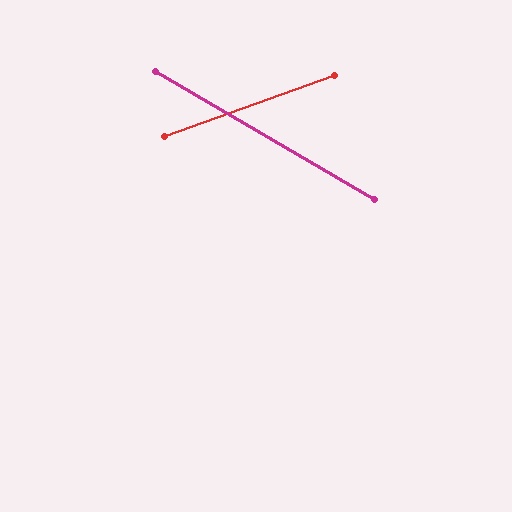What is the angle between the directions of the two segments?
Approximately 50 degrees.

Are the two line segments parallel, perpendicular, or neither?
Neither parallel nor perpendicular — they differ by about 50°.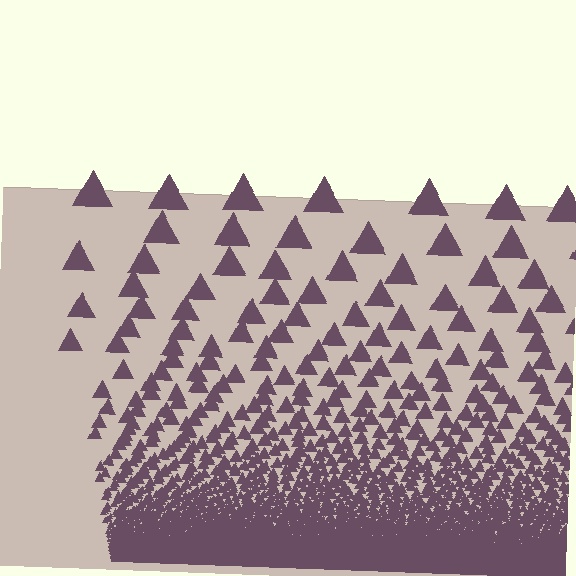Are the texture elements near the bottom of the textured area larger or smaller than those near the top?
Smaller. The gradient is inverted — elements near the bottom are smaller and denser.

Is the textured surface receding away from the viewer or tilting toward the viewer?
The surface appears to tilt toward the viewer. Texture elements get larger and sparser toward the top.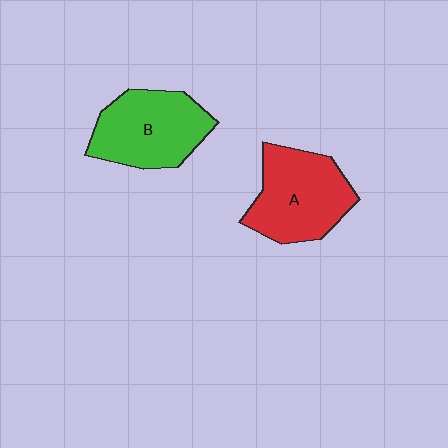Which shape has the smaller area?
Shape B (green).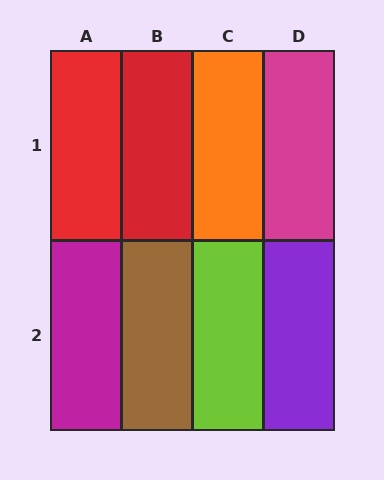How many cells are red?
2 cells are red.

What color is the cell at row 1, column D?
Magenta.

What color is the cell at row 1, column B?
Red.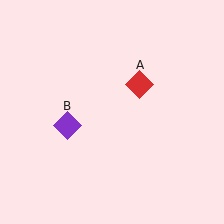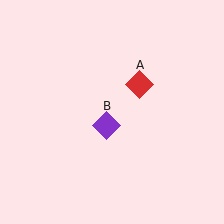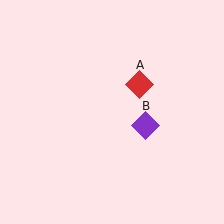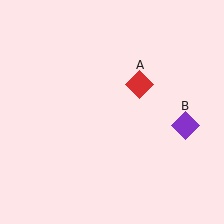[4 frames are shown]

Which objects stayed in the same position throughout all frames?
Red diamond (object A) remained stationary.